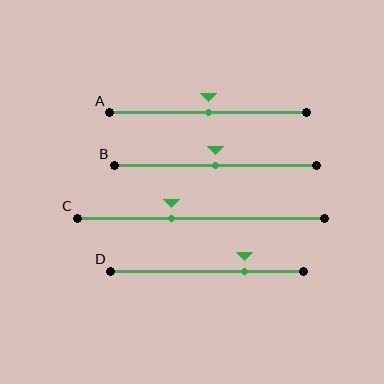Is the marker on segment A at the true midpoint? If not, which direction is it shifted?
Yes, the marker on segment A is at the true midpoint.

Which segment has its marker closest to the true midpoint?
Segment A has its marker closest to the true midpoint.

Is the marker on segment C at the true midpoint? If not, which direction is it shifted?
No, the marker on segment C is shifted to the left by about 12% of the segment length.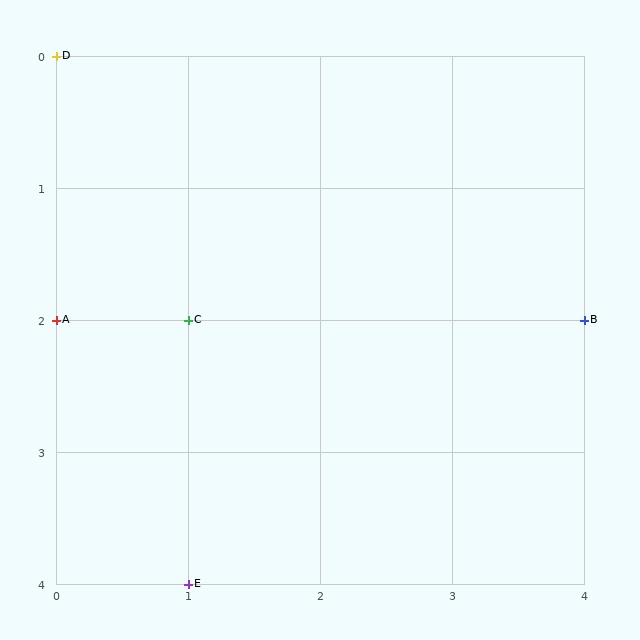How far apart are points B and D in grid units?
Points B and D are 4 columns and 2 rows apart (about 4.5 grid units diagonally).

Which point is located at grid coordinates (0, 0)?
Point D is at (0, 0).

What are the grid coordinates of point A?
Point A is at grid coordinates (0, 2).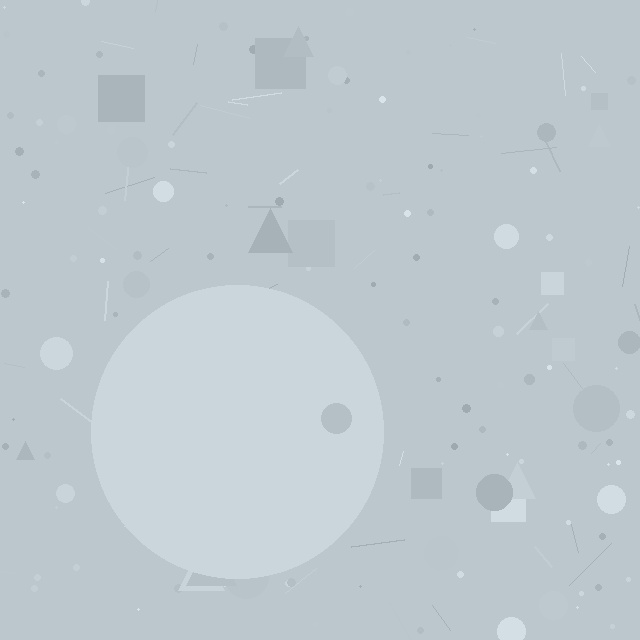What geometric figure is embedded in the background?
A circle is embedded in the background.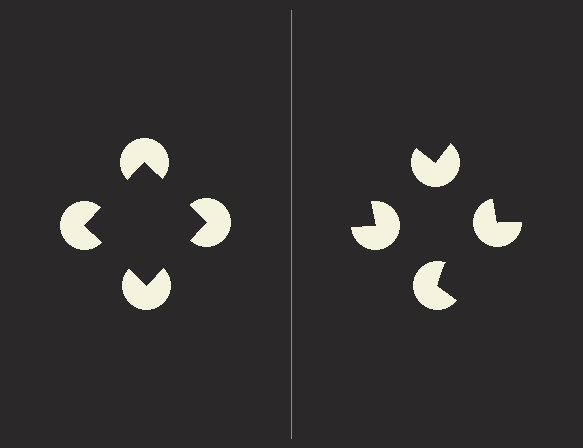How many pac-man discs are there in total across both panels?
8 — 4 on each side.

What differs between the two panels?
The pac-man discs are positioned identically on both sides; only the wedge orientations differ. On the left they align to a square; on the right they are misaligned.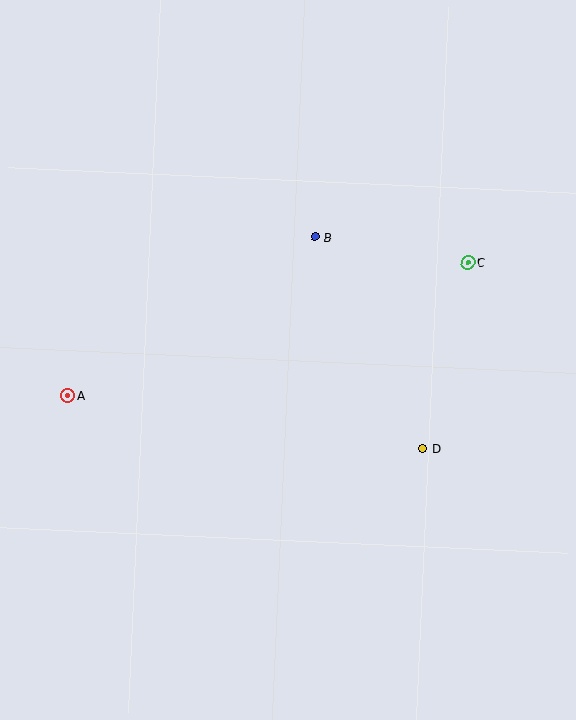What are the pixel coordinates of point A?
Point A is at (68, 395).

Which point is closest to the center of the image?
Point B at (315, 237) is closest to the center.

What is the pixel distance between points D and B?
The distance between D and B is 238 pixels.